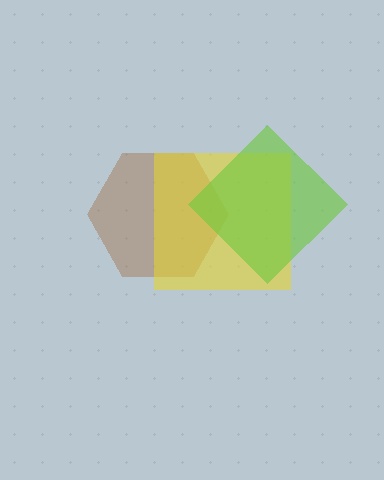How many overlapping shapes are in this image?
There are 3 overlapping shapes in the image.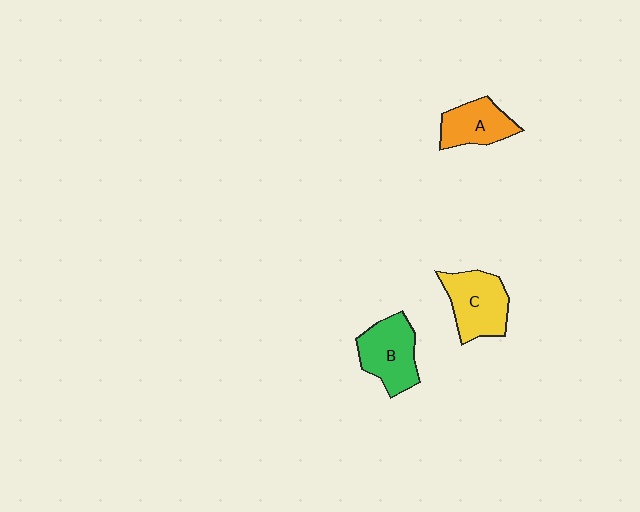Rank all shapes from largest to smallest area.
From largest to smallest: C (yellow), B (green), A (orange).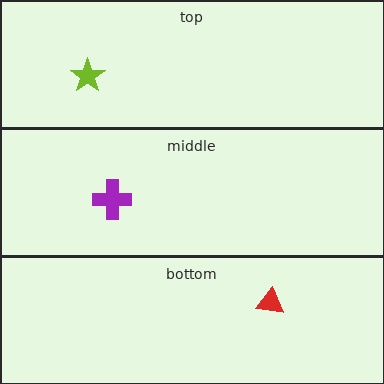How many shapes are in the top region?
1.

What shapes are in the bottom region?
The red triangle.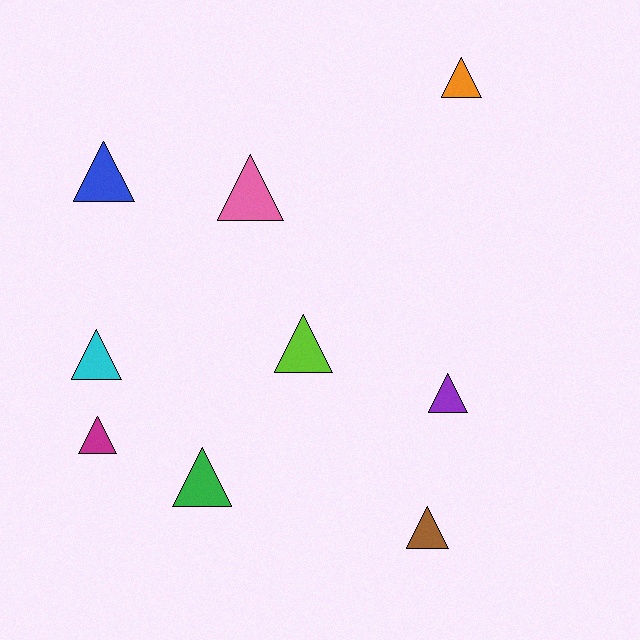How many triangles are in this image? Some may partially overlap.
There are 9 triangles.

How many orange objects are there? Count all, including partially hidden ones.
There is 1 orange object.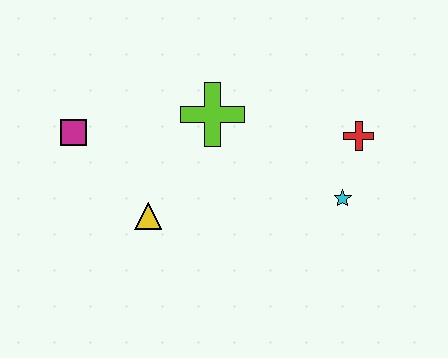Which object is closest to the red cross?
The cyan star is closest to the red cross.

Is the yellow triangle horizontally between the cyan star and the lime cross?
No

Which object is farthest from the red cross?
The magenta square is farthest from the red cross.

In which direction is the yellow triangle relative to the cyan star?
The yellow triangle is to the left of the cyan star.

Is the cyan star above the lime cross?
No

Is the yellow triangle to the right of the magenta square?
Yes